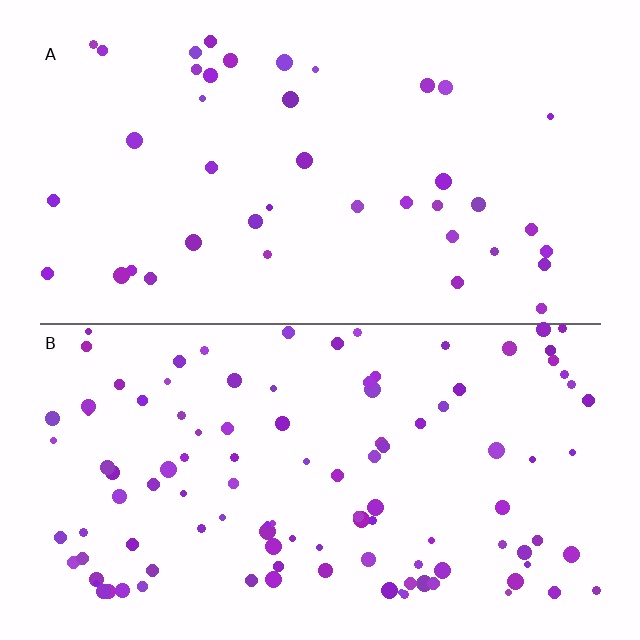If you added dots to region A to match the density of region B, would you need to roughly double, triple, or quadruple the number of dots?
Approximately triple.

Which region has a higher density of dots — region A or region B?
B (the bottom).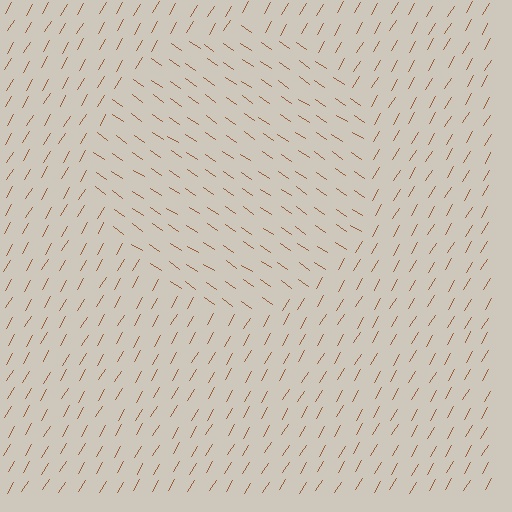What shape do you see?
I see a circle.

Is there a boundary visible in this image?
Yes, there is a texture boundary formed by a change in line orientation.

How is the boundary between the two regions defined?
The boundary is defined purely by a change in line orientation (approximately 86 degrees difference). All lines are the same color and thickness.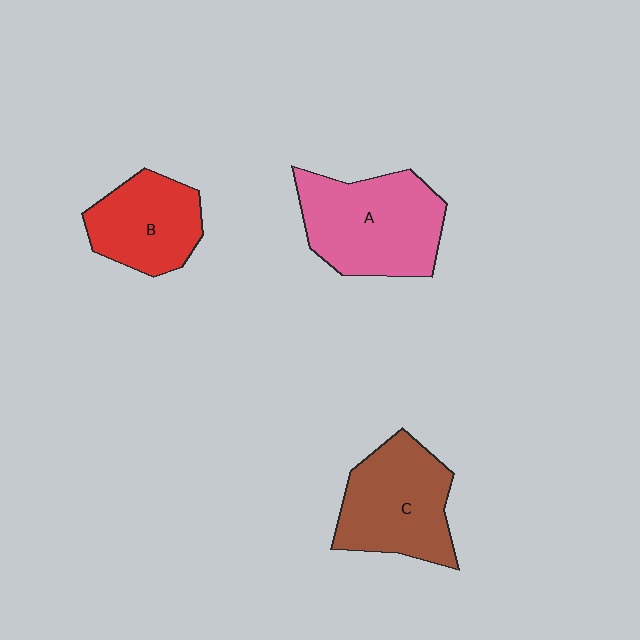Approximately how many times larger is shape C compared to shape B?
Approximately 1.3 times.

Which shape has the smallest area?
Shape B (red).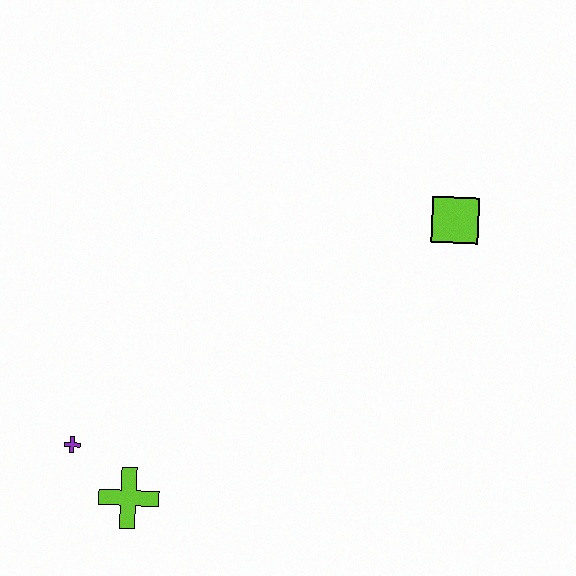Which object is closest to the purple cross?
The lime cross is closest to the purple cross.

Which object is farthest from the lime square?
The purple cross is farthest from the lime square.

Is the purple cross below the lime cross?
No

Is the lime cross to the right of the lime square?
No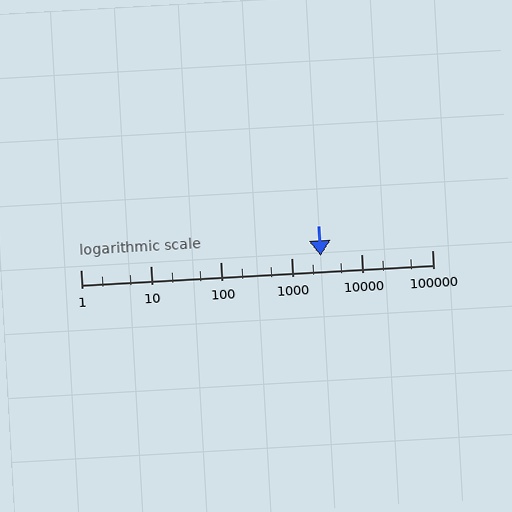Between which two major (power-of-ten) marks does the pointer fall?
The pointer is between 1000 and 10000.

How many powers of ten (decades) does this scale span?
The scale spans 5 decades, from 1 to 100000.